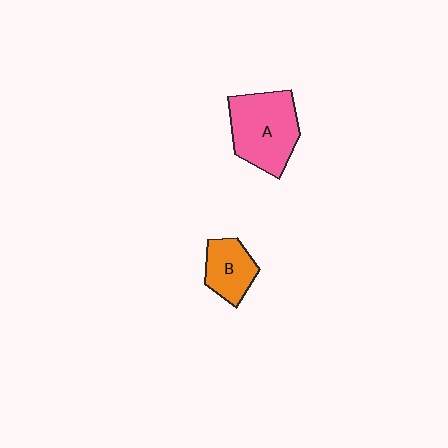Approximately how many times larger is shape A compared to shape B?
Approximately 1.8 times.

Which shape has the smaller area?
Shape B (orange).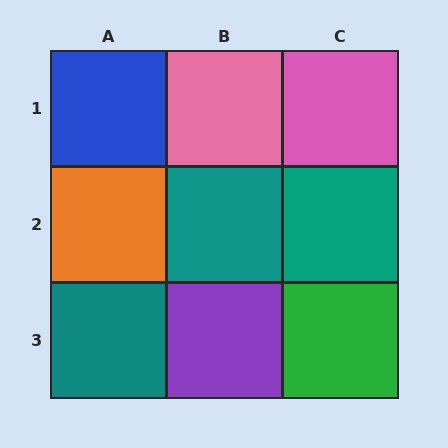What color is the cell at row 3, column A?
Teal.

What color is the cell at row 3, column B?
Purple.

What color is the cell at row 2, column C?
Teal.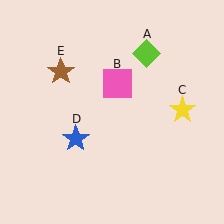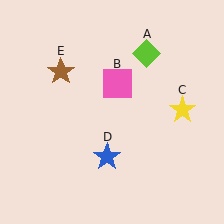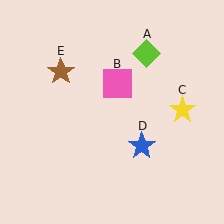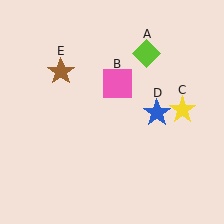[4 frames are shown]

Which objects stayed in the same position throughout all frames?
Lime diamond (object A) and pink square (object B) and yellow star (object C) and brown star (object E) remained stationary.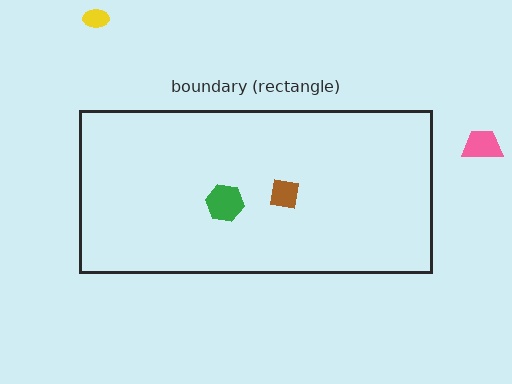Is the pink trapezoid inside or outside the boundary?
Outside.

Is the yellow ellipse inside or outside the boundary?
Outside.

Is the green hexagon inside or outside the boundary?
Inside.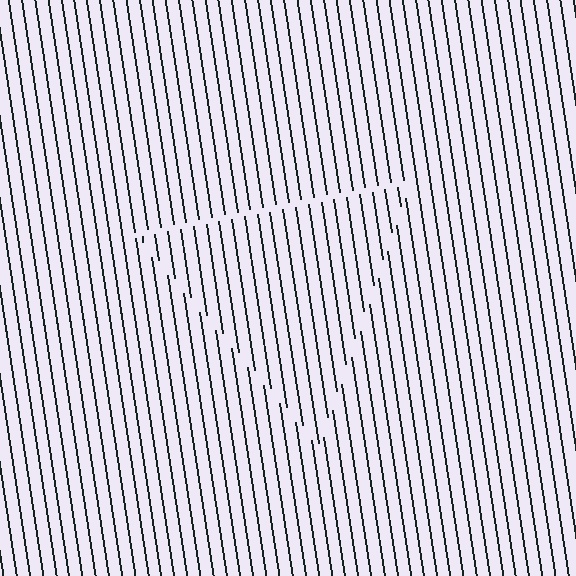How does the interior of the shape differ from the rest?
The interior of the shape contains the same grating, shifted by half a period — the contour is defined by the phase discontinuity where line-ends from the inner and outer gratings abut.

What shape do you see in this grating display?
An illusory triangle. The interior of the shape contains the same grating, shifted by half a period — the contour is defined by the phase discontinuity where line-ends from the inner and outer gratings abut.